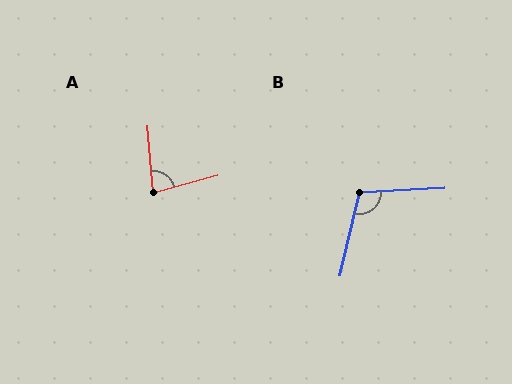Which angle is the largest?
B, at approximately 106 degrees.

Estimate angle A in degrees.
Approximately 80 degrees.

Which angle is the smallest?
A, at approximately 80 degrees.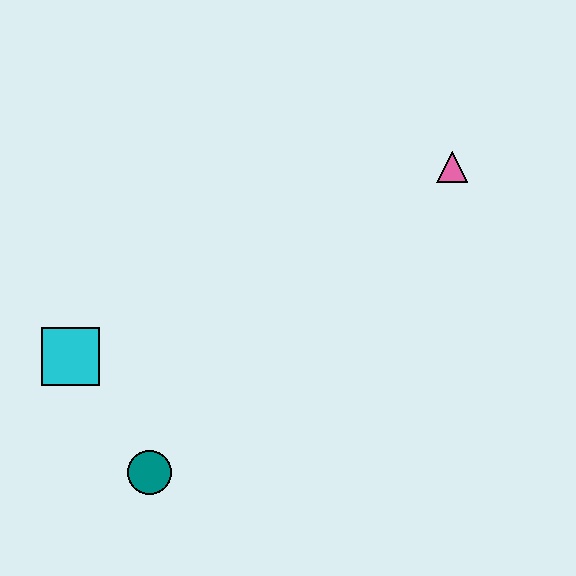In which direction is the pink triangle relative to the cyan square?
The pink triangle is to the right of the cyan square.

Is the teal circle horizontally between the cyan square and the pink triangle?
Yes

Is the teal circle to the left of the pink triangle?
Yes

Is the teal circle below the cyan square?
Yes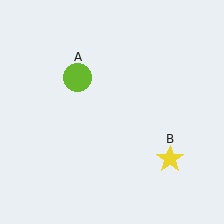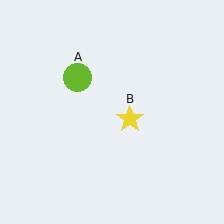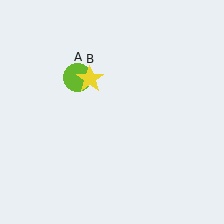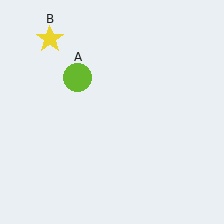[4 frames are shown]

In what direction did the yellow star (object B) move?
The yellow star (object B) moved up and to the left.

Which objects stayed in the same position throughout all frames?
Lime circle (object A) remained stationary.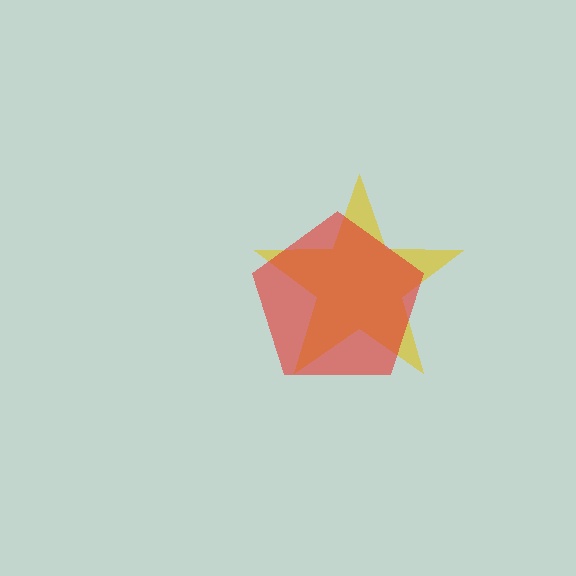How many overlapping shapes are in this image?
There are 2 overlapping shapes in the image.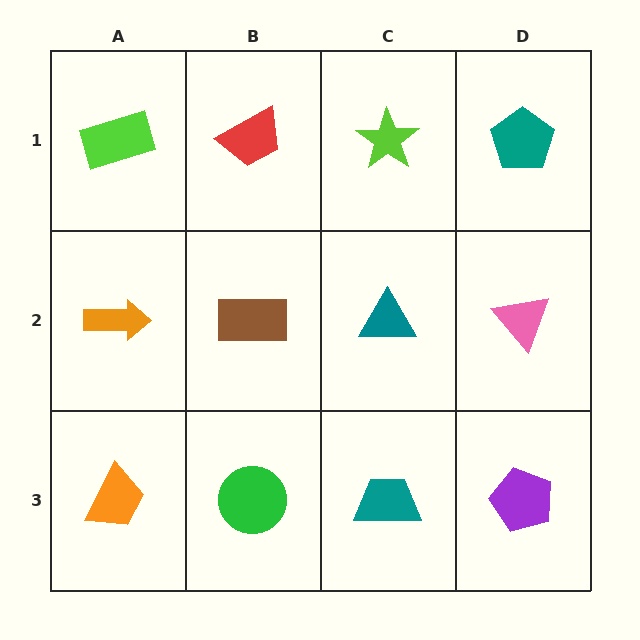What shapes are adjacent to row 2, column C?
A lime star (row 1, column C), a teal trapezoid (row 3, column C), a brown rectangle (row 2, column B), a pink triangle (row 2, column D).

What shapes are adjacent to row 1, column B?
A brown rectangle (row 2, column B), a lime rectangle (row 1, column A), a lime star (row 1, column C).